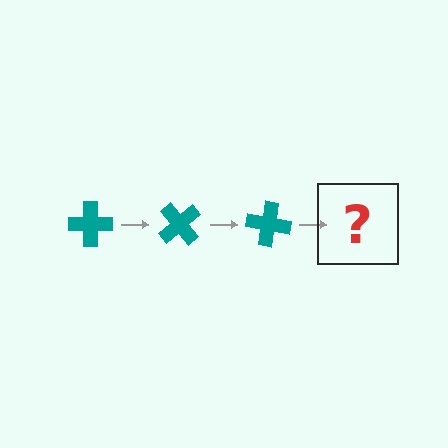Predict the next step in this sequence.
The next step is a teal cross rotated 150 degrees.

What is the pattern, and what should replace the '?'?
The pattern is that the cross rotates 50 degrees each step. The '?' should be a teal cross rotated 150 degrees.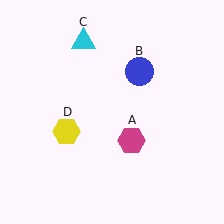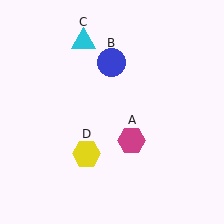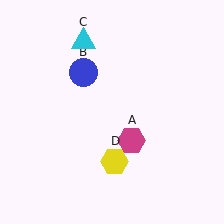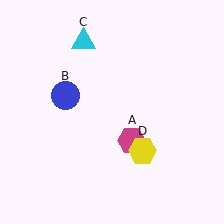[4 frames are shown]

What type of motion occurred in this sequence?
The blue circle (object B), yellow hexagon (object D) rotated counterclockwise around the center of the scene.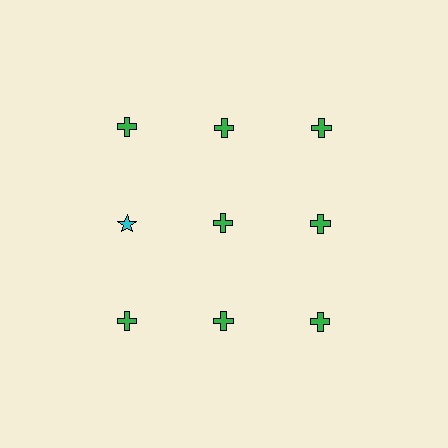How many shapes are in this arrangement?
There are 9 shapes arranged in a grid pattern.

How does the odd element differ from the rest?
It differs in both color (cyan instead of green) and shape (star instead of cross).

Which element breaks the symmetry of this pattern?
The cyan star in the second row, leftmost column breaks the symmetry. All other shapes are green crosses.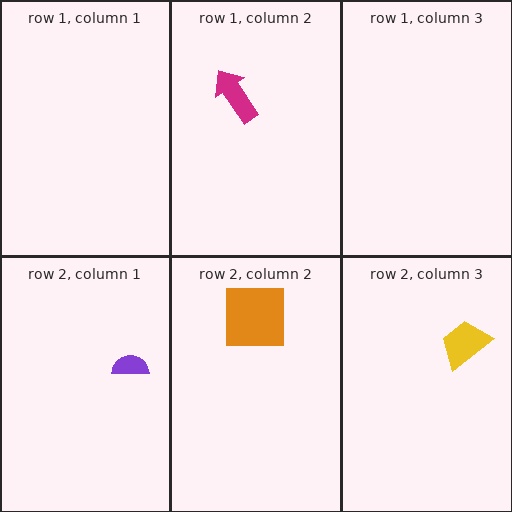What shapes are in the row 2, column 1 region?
The purple semicircle.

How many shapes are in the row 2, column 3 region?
1.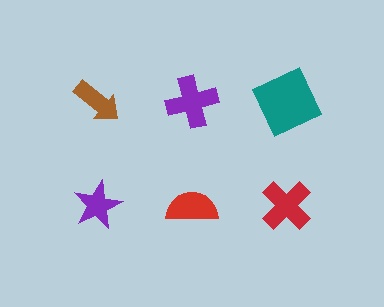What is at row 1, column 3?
A teal square.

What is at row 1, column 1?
A brown arrow.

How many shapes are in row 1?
3 shapes.